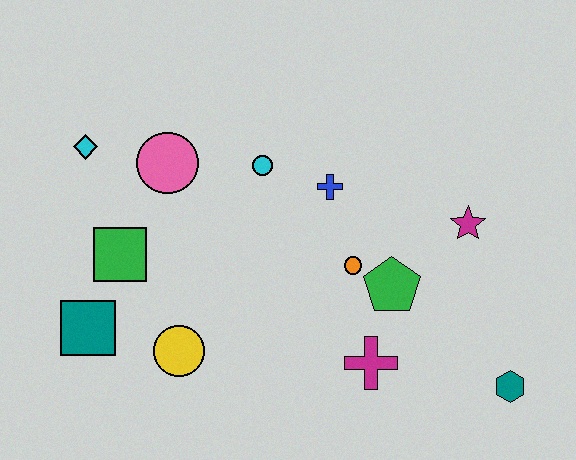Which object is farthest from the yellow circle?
The teal hexagon is farthest from the yellow circle.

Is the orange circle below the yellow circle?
No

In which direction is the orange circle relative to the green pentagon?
The orange circle is to the left of the green pentagon.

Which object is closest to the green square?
The teal square is closest to the green square.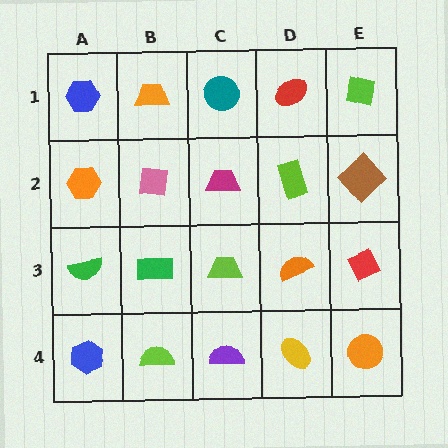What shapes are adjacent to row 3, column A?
An orange hexagon (row 2, column A), a blue hexagon (row 4, column A), a green rectangle (row 3, column B).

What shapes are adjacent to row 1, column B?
A pink square (row 2, column B), a blue hexagon (row 1, column A), a teal circle (row 1, column C).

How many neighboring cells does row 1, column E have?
2.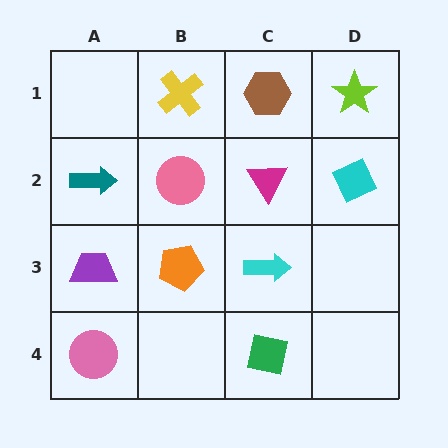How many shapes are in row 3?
3 shapes.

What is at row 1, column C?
A brown hexagon.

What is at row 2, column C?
A magenta triangle.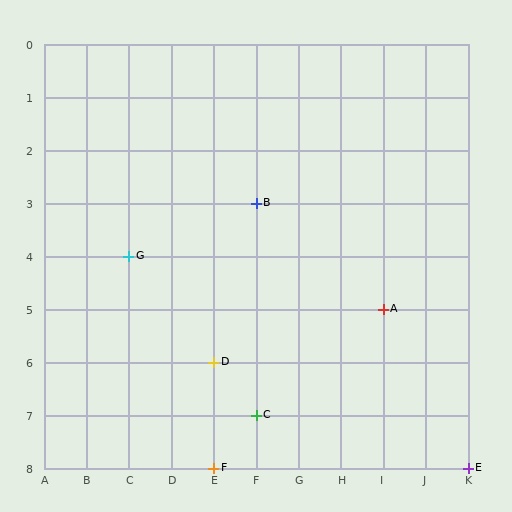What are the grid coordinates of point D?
Point D is at grid coordinates (E, 6).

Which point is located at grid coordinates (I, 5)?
Point A is at (I, 5).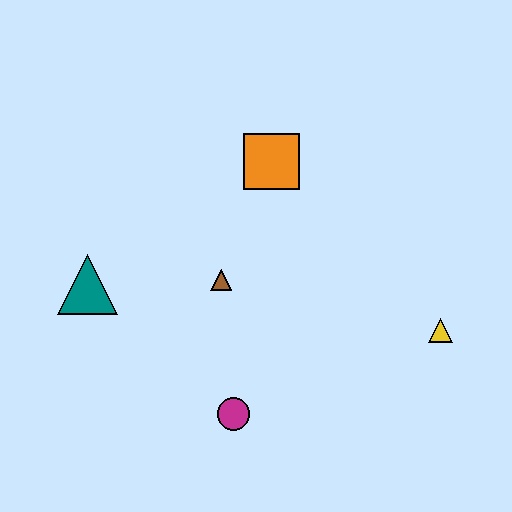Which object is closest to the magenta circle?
The brown triangle is closest to the magenta circle.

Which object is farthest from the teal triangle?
The yellow triangle is farthest from the teal triangle.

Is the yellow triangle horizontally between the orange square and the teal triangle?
No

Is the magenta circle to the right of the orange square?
No